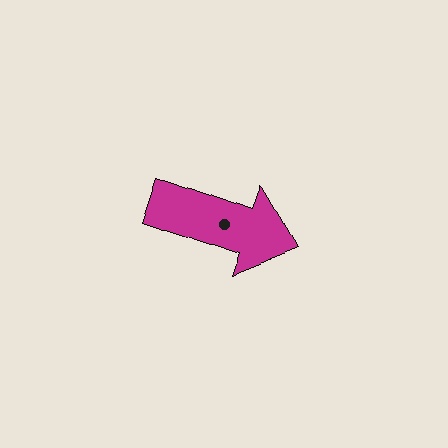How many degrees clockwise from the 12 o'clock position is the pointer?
Approximately 109 degrees.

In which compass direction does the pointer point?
East.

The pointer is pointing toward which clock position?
Roughly 4 o'clock.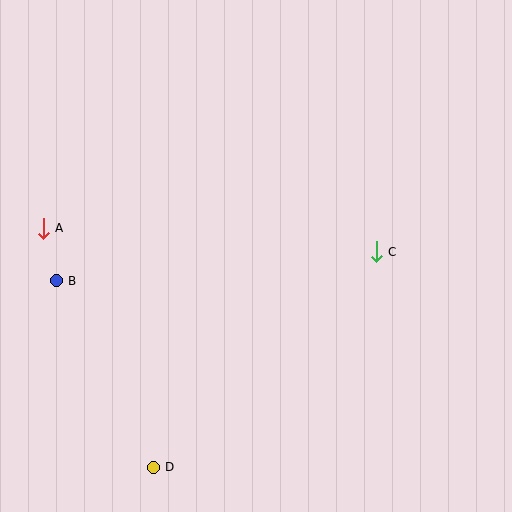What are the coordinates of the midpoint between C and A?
The midpoint between C and A is at (210, 240).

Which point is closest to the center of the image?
Point C at (376, 252) is closest to the center.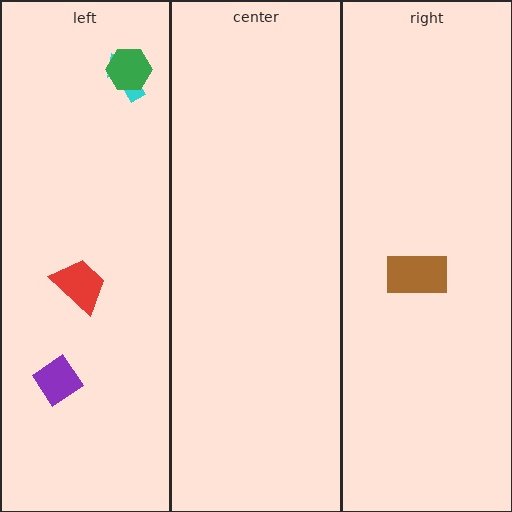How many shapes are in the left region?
4.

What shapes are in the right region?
The brown rectangle.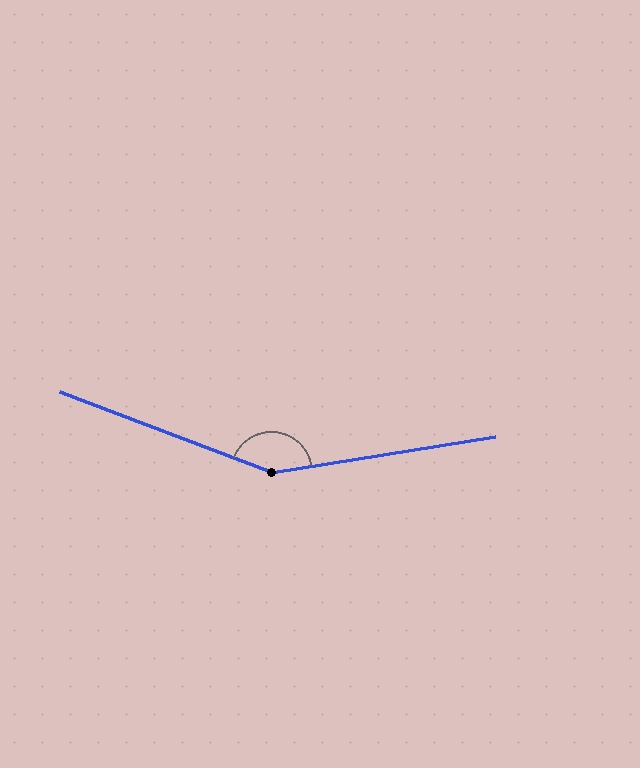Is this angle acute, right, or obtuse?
It is obtuse.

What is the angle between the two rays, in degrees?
Approximately 150 degrees.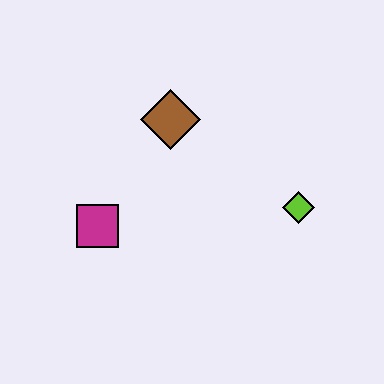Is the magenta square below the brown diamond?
Yes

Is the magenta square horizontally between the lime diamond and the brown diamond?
No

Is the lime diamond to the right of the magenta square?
Yes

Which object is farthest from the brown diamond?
The lime diamond is farthest from the brown diamond.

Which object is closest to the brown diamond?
The magenta square is closest to the brown diamond.